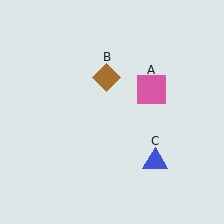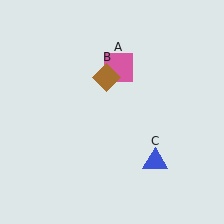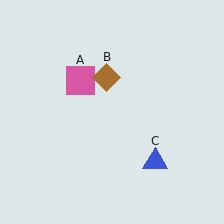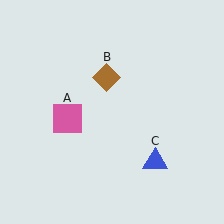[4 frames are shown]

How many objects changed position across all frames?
1 object changed position: pink square (object A).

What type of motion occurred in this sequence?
The pink square (object A) rotated counterclockwise around the center of the scene.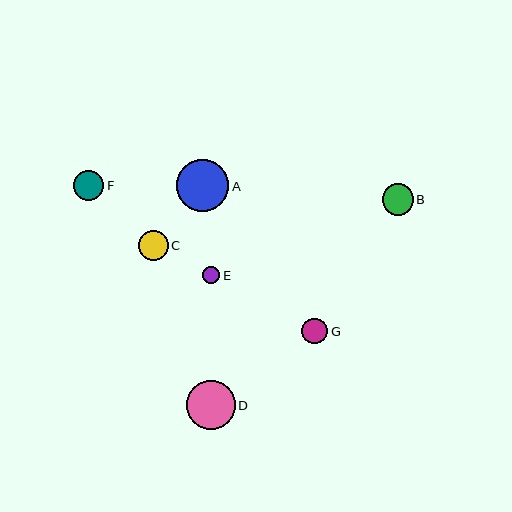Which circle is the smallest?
Circle E is the smallest with a size of approximately 18 pixels.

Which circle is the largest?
Circle A is the largest with a size of approximately 53 pixels.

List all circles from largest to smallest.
From largest to smallest: A, D, B, F, C, G, E.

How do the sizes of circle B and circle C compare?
Circle B and circle C are approximately the same size.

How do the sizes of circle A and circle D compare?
Circle A and circle D are approximately the same size.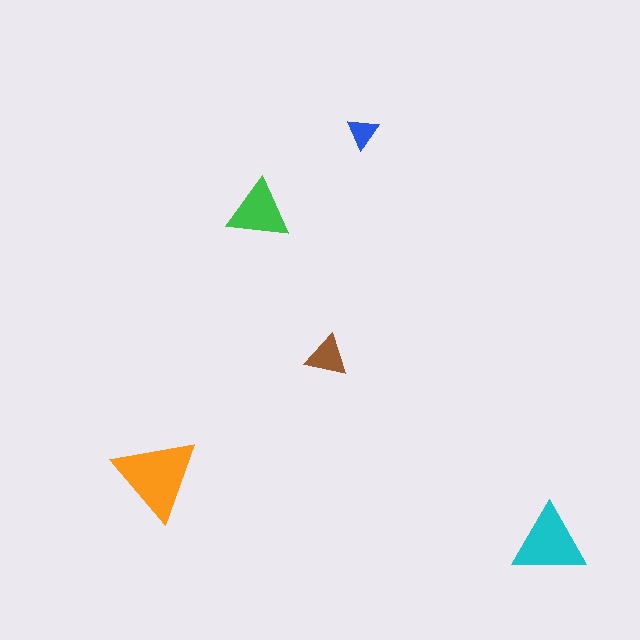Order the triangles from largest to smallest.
the orange one, the cyan one, the green one, the brown one, the blue one.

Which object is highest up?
The blue triangle is topmost.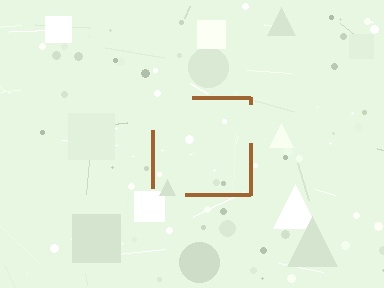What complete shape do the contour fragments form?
The contour fragments form a square.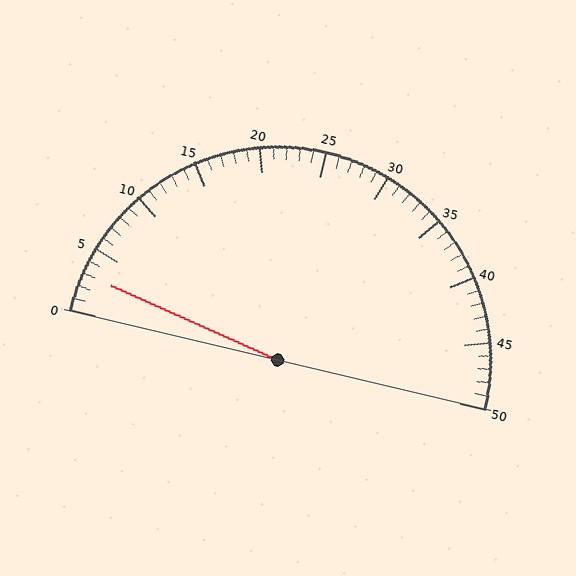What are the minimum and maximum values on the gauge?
The gauge ranges from 0 to 50.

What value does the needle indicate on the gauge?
The needle indicates approximately 3.